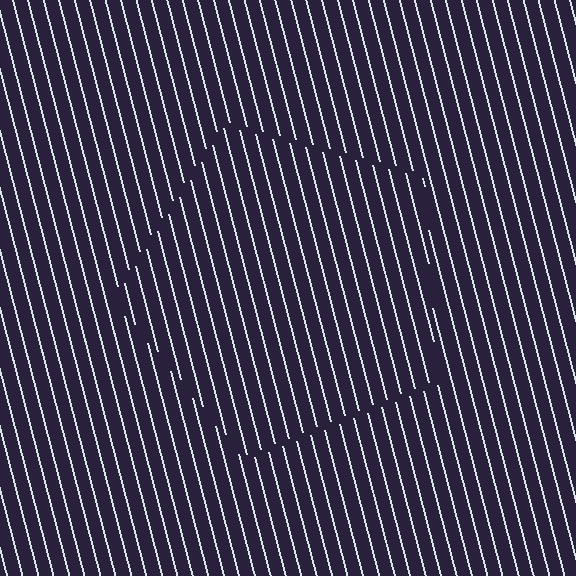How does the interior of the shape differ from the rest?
The interior of the shape contains the same grating, shifted by half a period — the contour is defined by the phase discontinuity where line-ends from the inner and outer gratings abut.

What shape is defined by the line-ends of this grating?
An illusory pentagon. The interior of the shape contains the same grating, shifted by half a period — the contour is defined by the phase discontinuity where line-ends from the inner and outer gratings abut.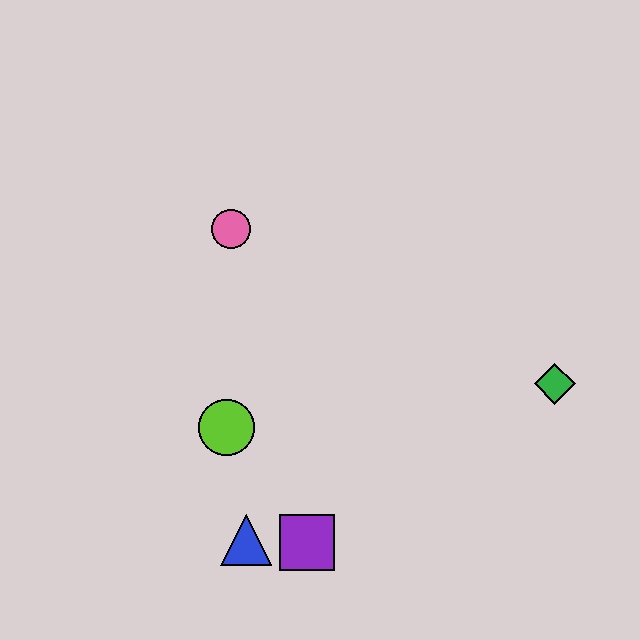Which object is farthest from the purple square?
The pink circle is farthest from the purple square.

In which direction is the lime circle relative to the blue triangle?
The lime circle is above the blue triangle.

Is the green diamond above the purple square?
Yes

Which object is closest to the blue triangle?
The purple square is closest to the blue triangle.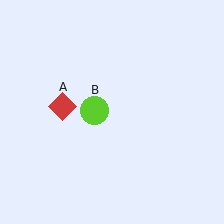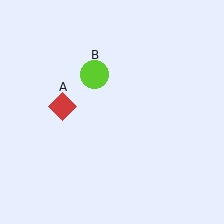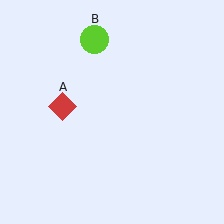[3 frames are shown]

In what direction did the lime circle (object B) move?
The lime circle (object B) moved up.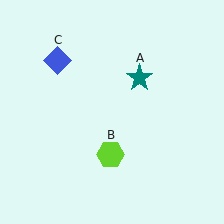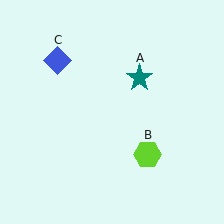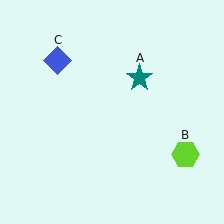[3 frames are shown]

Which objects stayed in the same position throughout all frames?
Teal star (object A) and blue diamond (object C) remained stationary.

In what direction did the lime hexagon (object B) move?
The lime hexagon (object B) moved right.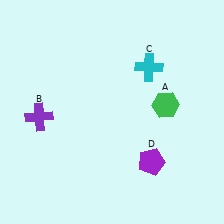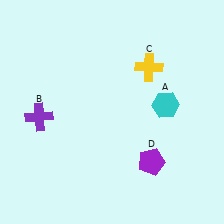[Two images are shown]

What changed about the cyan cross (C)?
In Image 1, C is cyan. In Image 2, it changed to yellow.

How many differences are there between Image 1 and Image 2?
There are 2 differences between the two images.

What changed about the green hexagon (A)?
In Image 1, A is green. In Image 2, it changed to cyan.